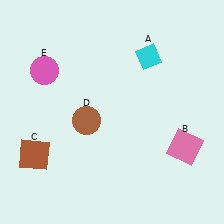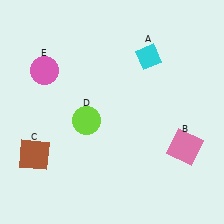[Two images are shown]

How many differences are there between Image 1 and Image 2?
There is 1 difference between the two images.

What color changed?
The circle (D) changed from brown in Image 1 to lime in Image 2.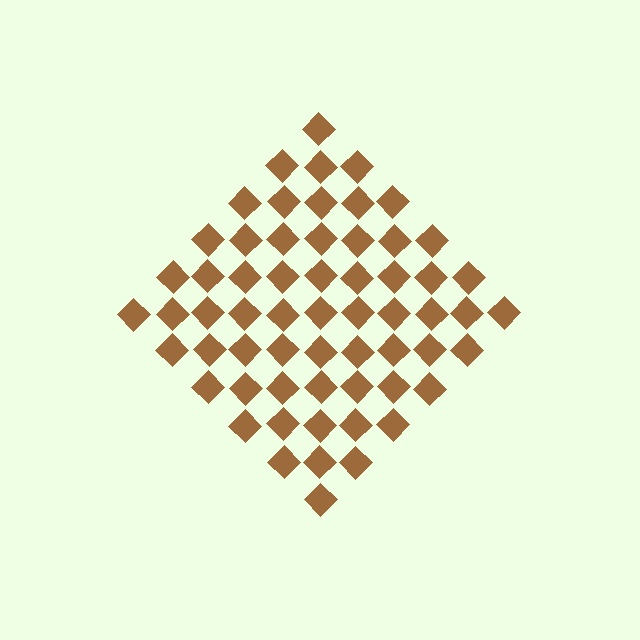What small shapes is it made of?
It is made of small diamonds.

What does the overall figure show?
The overall figure shows a diamond.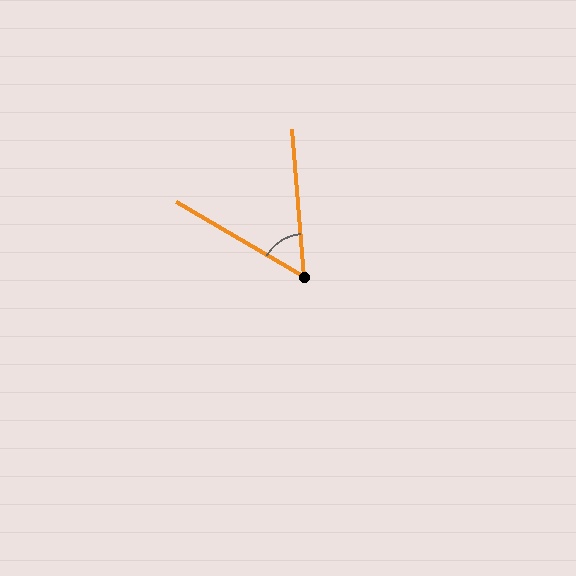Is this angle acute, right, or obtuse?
It is acute.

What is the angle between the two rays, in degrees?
Approximately 55 degrees.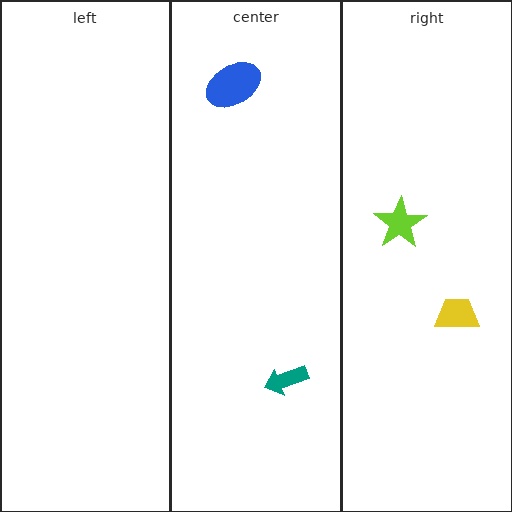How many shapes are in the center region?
2.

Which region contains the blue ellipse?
The center region.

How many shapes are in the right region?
2.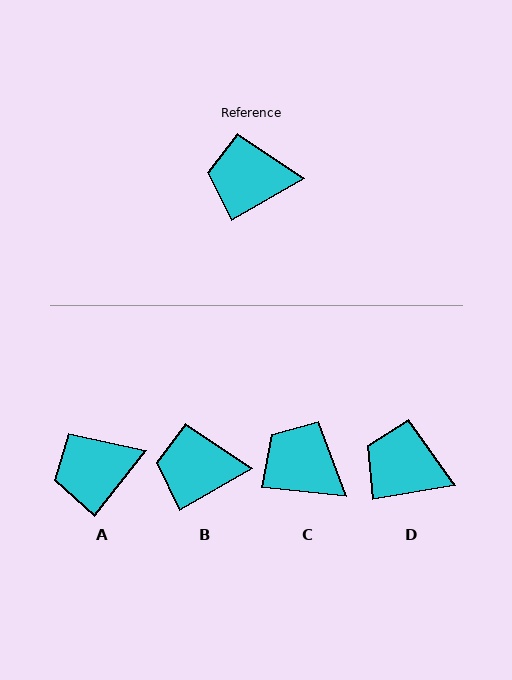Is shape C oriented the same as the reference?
No, it is off by about 37 degrees.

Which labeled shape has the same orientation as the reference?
B.